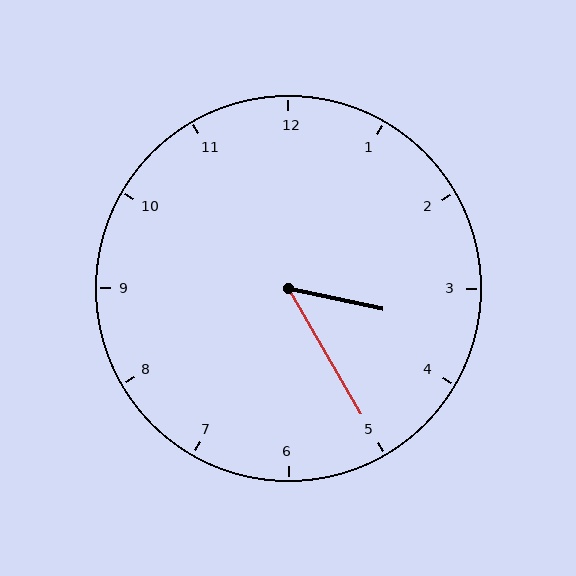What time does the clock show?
3:25.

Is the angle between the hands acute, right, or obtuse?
It is acute.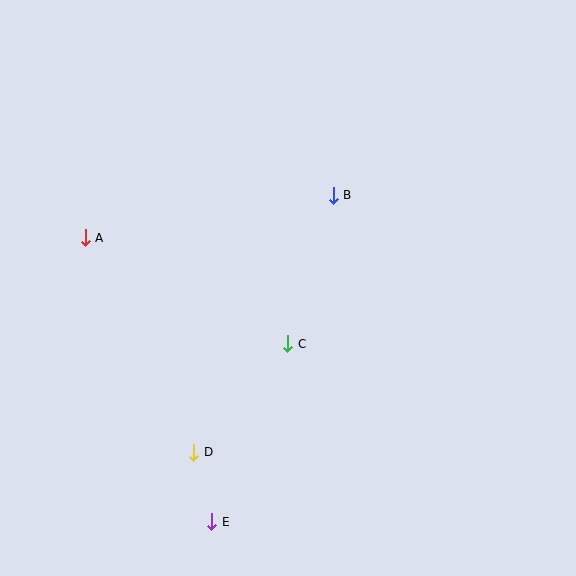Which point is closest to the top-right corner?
Point B is closest to the top-right corner.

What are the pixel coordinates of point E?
Point E is at (212, 522).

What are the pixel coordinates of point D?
Point D is at (194, 452).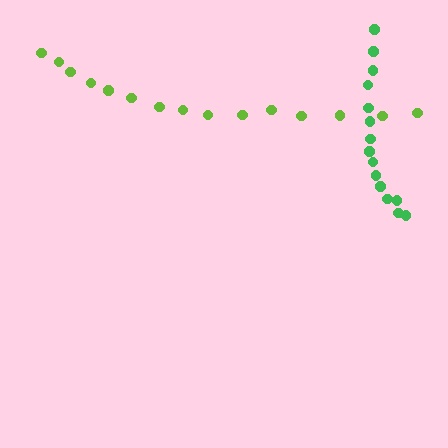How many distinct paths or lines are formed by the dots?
There are 2 distinct paths.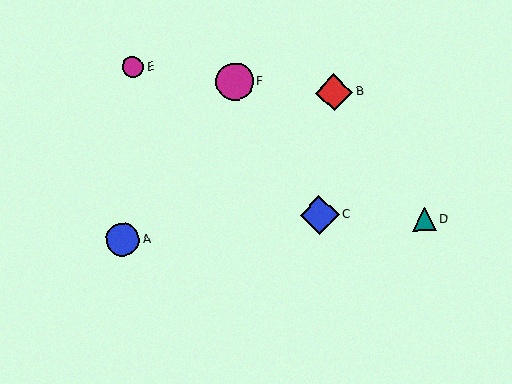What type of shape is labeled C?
Shape C is a blue diamond.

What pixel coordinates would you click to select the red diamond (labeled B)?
Click at (334, 92) to select the red diamond B.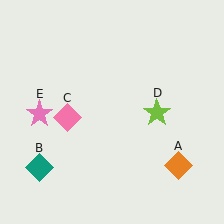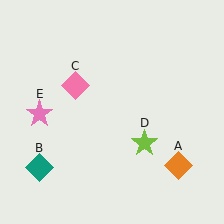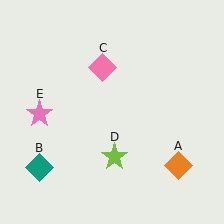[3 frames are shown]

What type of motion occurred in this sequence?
The pink diamond (object C), lime star (object D) rotated clockwise around the center of the scene.